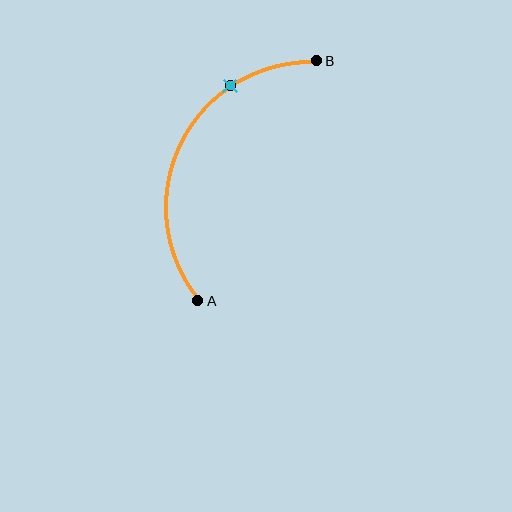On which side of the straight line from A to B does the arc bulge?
The arc bulges to the left of the straight line connecting A and B.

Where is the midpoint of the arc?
The arc midpoint is the point on the curve farthest from the straight line joining A and B. It sits to the left of that line.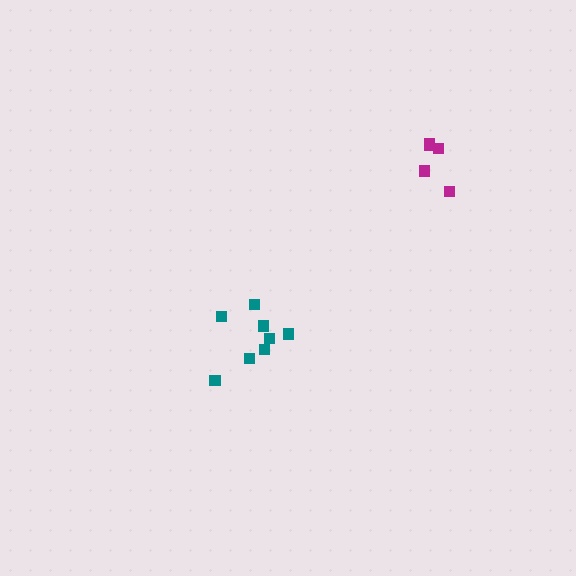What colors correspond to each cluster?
The clusters are colored: magenta, teal.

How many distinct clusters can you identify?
There are 2 distinct clusters.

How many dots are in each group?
Group 1: 5 dots, Group 2: 8 dots (13 total).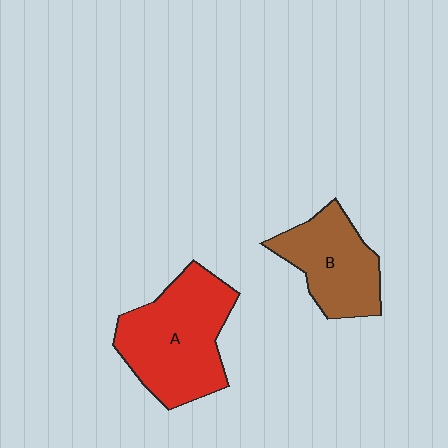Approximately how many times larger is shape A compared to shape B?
Approximately 1.4 times.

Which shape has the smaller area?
Shape B (brown).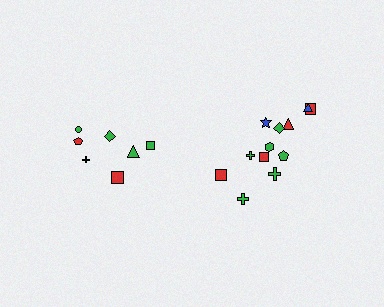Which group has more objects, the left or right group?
The right group.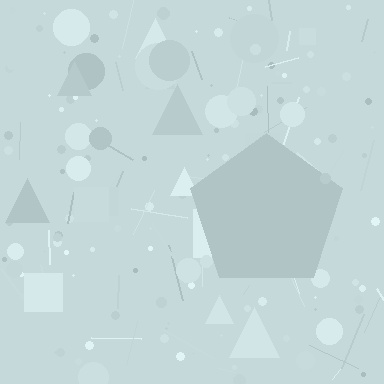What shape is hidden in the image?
A pentagon is hidden in the image.